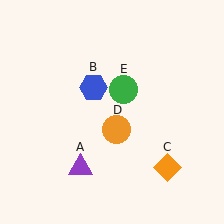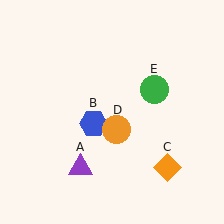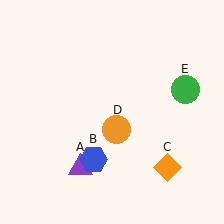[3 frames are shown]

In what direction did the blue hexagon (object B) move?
The blue hexagon (object B) moved down.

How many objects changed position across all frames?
2 objects changed position: blue hexagon (object B), green circle (object E).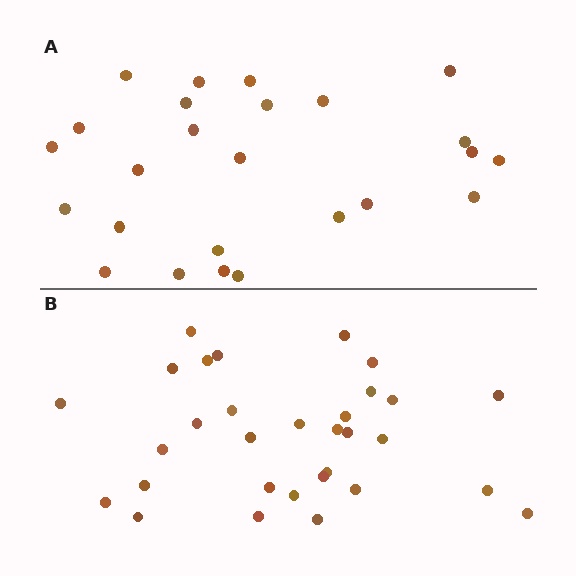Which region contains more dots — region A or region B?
Region B (the bottom region) has more dots.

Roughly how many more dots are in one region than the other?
Region B has about 6 more dots than region A.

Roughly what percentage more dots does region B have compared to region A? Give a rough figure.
About 25% more.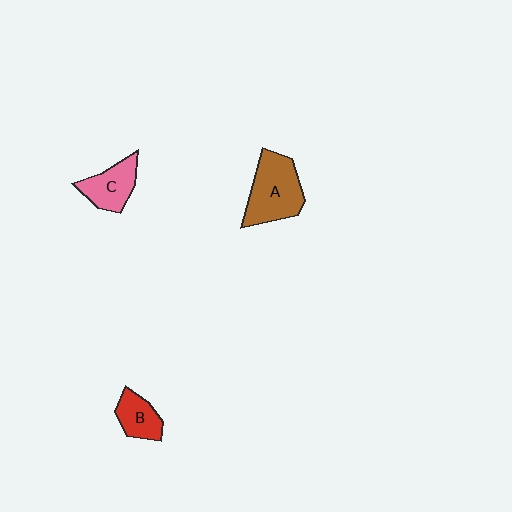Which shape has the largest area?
Shape A (brown).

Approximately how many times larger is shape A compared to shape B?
Approximately 1.9 times.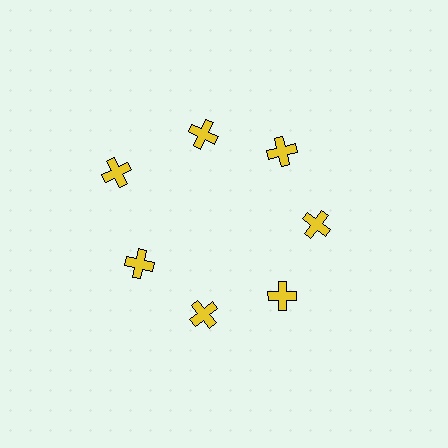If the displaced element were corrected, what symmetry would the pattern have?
It would have 7-fold rotational symmetry — the pattern would map onto itself every 51 degrees.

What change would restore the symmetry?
The symmetry would be restored by moving it inward, back onto the ring so that all 7 crosses sit at equal angles and equal distance from the center.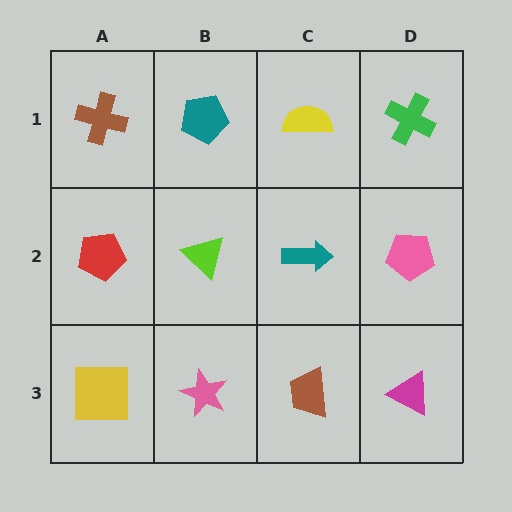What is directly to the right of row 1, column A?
A teal pentagon.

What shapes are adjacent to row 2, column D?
A green cross (row 1, column D), a magenta triangle (row 3, column D), a teal arrow (row 2, column C).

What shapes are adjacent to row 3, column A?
A red pentagon (row 2, column A), a pink star (row 3, column B).